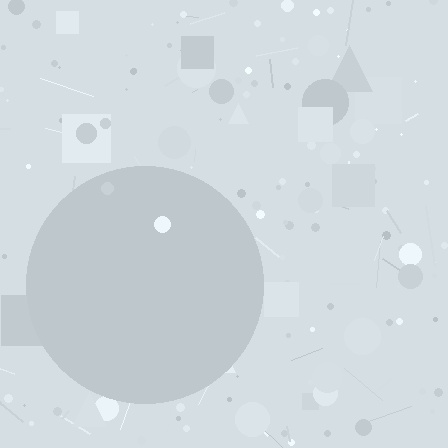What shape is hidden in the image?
A circle is hidden in the image.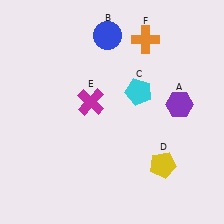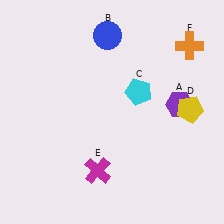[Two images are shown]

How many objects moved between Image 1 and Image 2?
3 objects moved between the two images.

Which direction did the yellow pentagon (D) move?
The yellow pentagon (D) moved up.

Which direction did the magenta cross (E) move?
The magenta cross (E) moved down.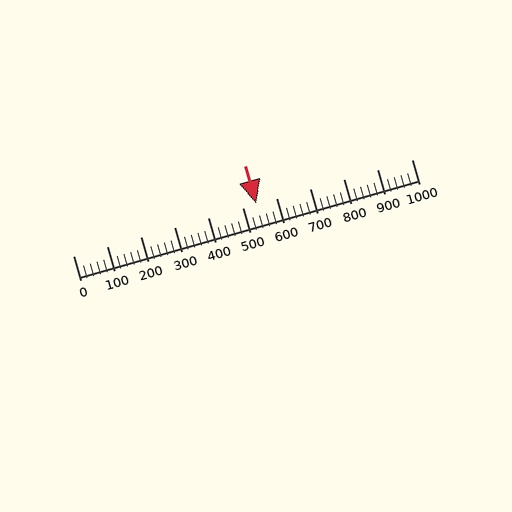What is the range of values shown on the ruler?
The ruler shows values from 0 to 1000.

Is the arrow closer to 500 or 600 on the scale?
The arrow is closer to 500.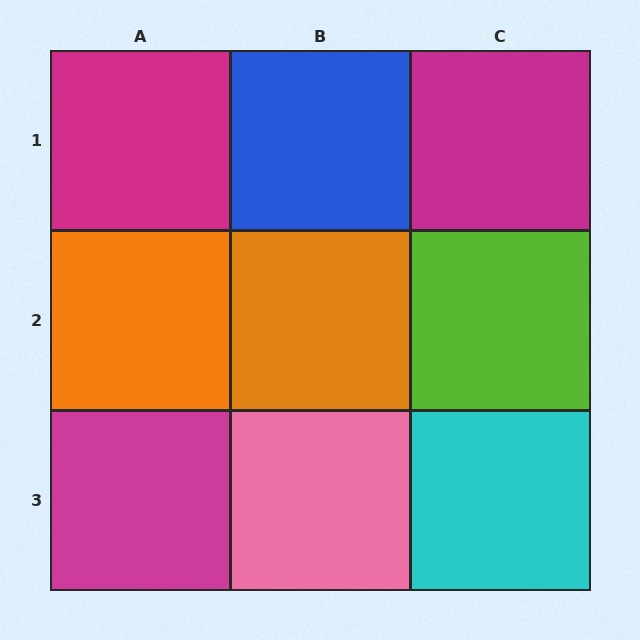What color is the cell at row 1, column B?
Blue.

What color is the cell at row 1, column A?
Magenta.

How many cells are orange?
2 cells are orange.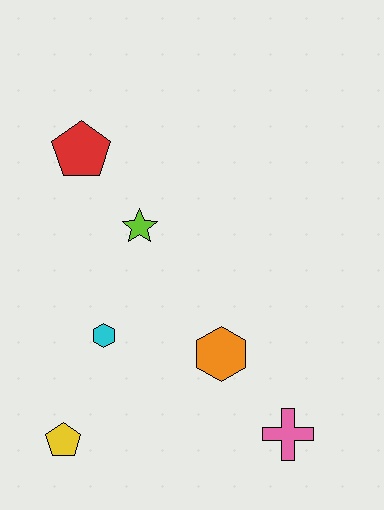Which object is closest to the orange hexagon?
The pink cross is closest to the orange hexagon.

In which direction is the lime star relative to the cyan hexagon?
The lime star is above the cyan hexagon.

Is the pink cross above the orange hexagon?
No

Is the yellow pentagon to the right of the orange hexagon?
No